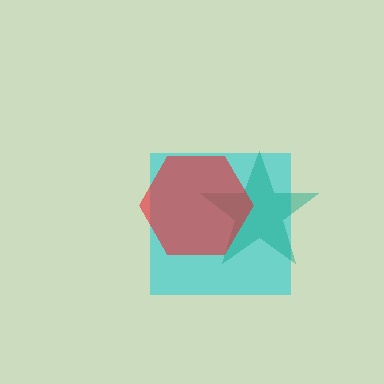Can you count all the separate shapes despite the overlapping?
Yes, there are 3 separate shapes.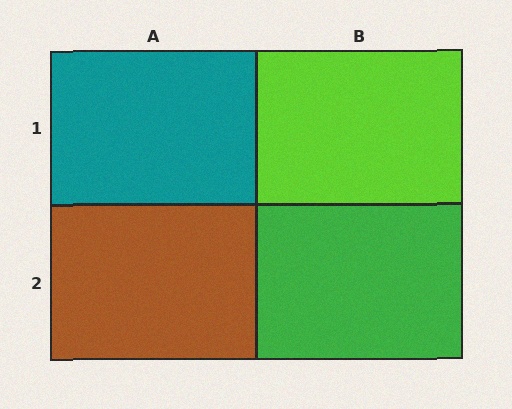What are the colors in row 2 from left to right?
Brown, green.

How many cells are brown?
1 cell is brown.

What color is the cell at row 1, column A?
Teal.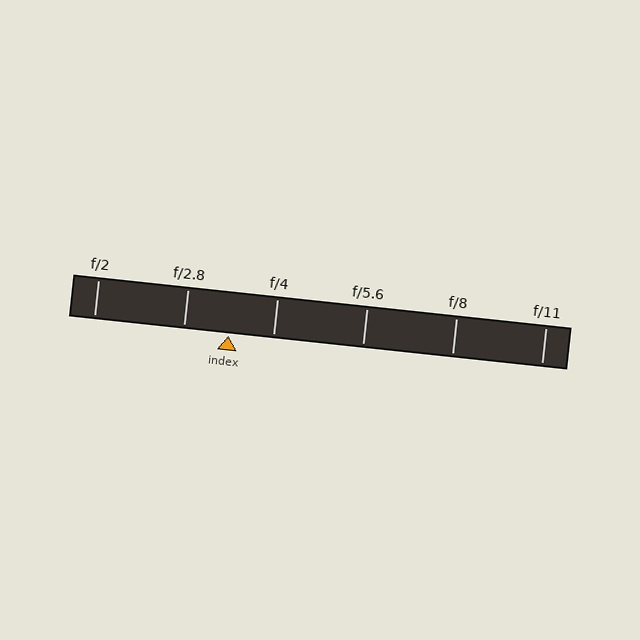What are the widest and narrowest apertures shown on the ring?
The widest aperture shown is f/2 and the narrowest is f/11.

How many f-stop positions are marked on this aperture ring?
There are 6 f-stop positions marked.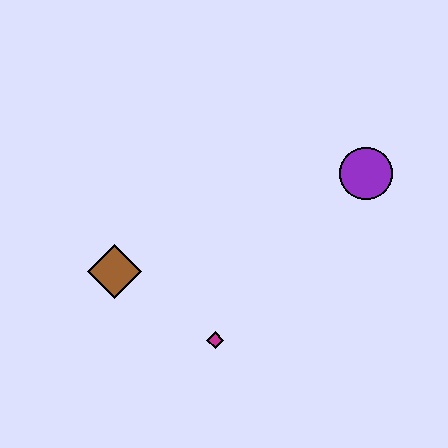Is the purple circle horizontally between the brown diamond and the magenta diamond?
No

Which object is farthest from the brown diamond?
The purple circle is farthest from the brown diamond.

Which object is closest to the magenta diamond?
The brown diamond is closest to the magenta diamond.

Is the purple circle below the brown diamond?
No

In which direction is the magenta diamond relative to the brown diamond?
The magenta diamond is to the right of the brown diamond.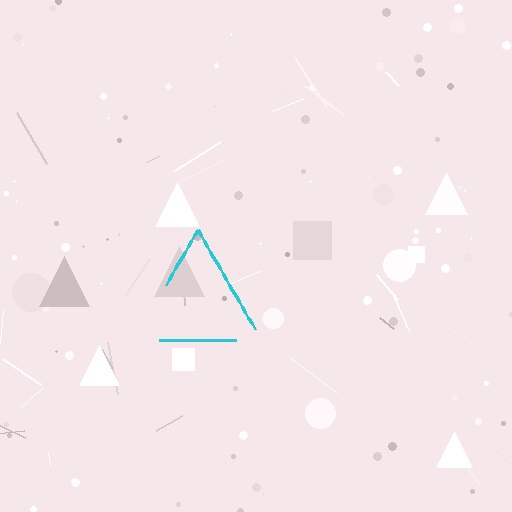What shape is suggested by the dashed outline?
The dashed outline suggests a triangle.